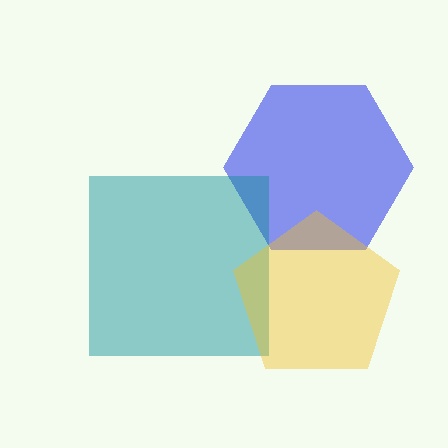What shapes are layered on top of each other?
The layered shapes are: a blue hexagon, a teal square, a yellow pentagon.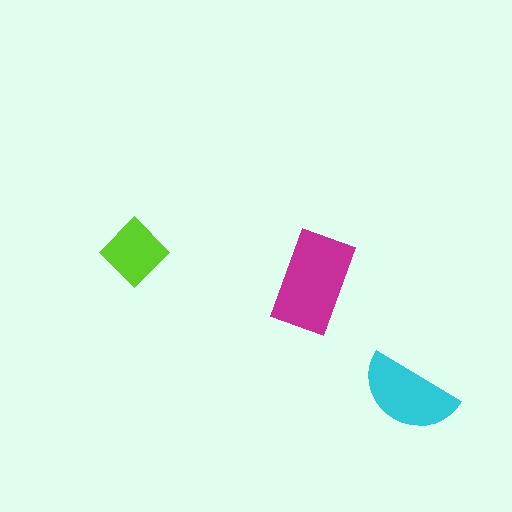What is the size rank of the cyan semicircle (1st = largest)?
2nd.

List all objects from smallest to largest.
The lime diamond, the cyan semicircle, the magenta rectangle.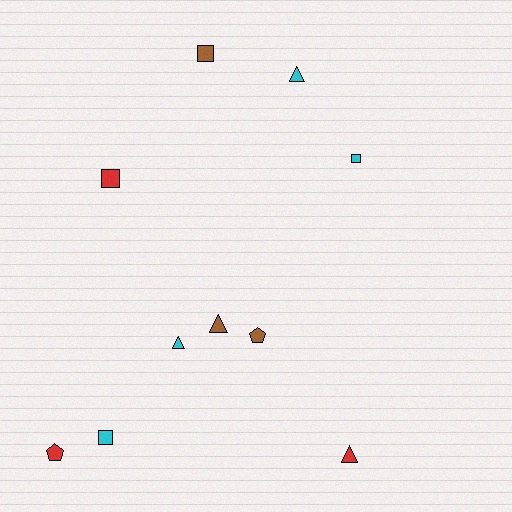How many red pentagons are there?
There is 1 red pentagon.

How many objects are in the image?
There are 10 objects.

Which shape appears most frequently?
Triangle, with 4 objects.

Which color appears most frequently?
Cyan, with 4 objects.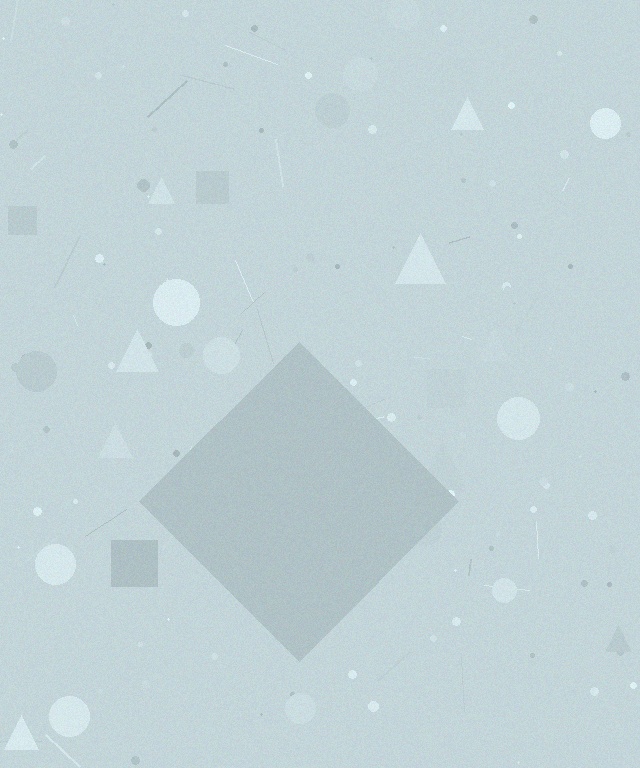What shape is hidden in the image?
A diamond is hidden in the image.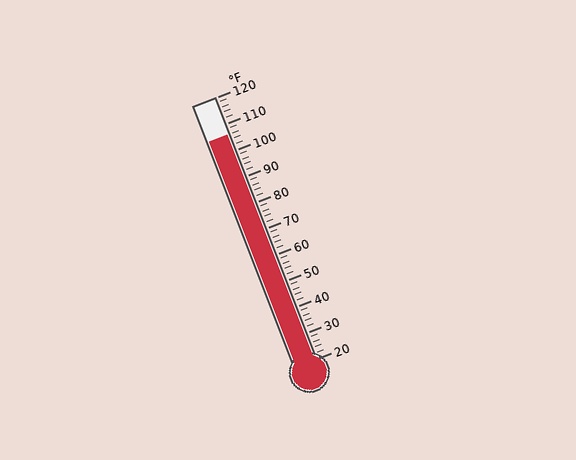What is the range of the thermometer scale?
The thermometer scale ranges from 20°F to 120°F.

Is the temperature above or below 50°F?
The temperature is above 50°F.